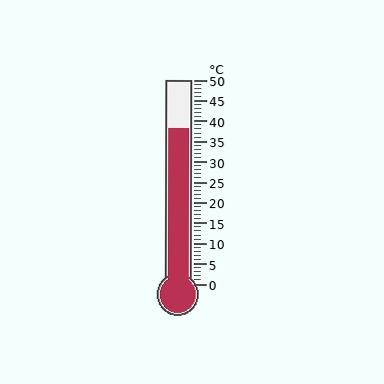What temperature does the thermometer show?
The thermometer shows approximately 38°C.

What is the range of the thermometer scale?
The thermometer scale ranges from 0°C to 50°C.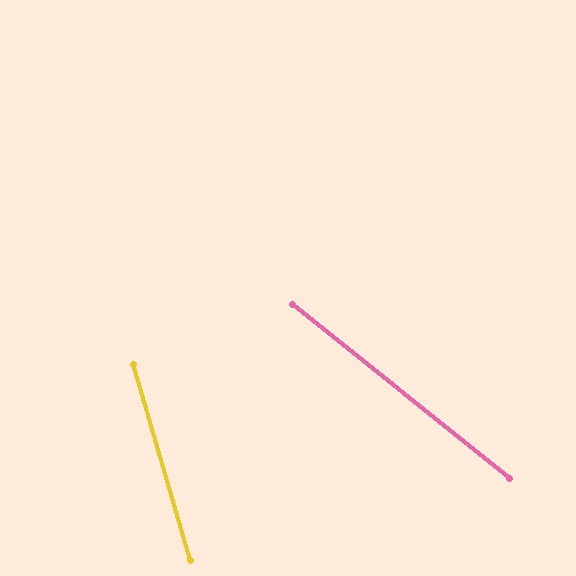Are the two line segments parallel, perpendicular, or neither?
Neither parallel nor perpendicular — they differ by about 35°.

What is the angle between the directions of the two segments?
Approximately 35 degrees.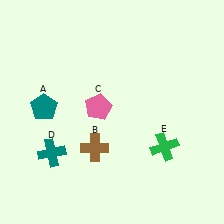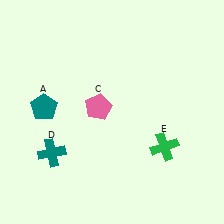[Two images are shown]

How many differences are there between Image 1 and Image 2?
There is 1 difference between the two images.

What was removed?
The brown cross (B) was removed in Image 2.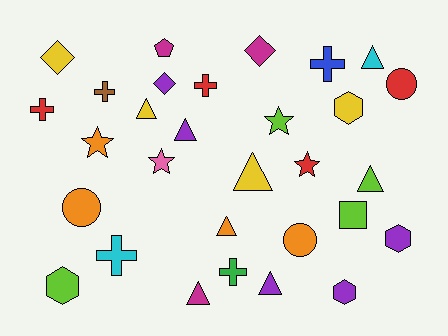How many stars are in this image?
There are 4 stars.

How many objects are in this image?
There are 30 objects.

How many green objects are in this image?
There is 1 green object.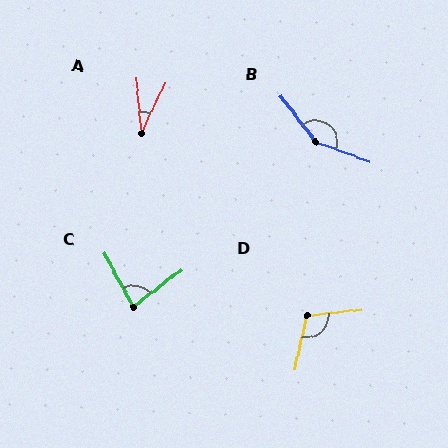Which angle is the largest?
B, at approximately 147 degrees.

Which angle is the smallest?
A, at approximately 30 degrees.